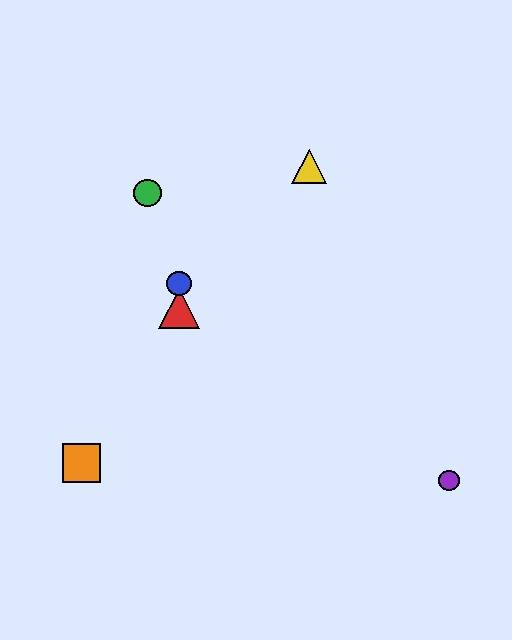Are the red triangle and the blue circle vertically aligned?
Yes, both are at x≈179.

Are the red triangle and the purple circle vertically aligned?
No, the red triangle is at x≈179 and the purple circle is at x≈449.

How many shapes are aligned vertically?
2 shapes (the red triangle, the blue circle) are aligned vertically.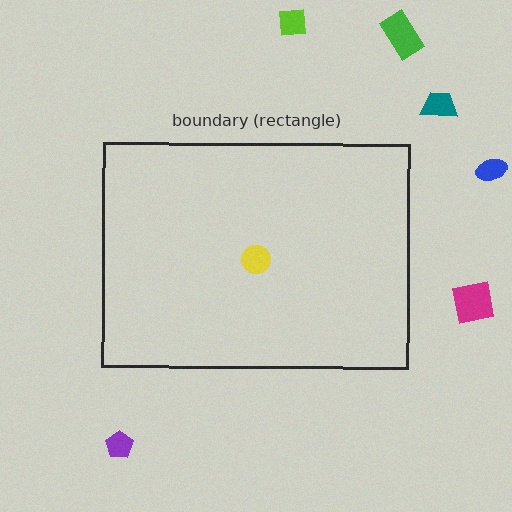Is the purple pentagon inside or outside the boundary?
Outside.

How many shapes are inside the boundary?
1 inside, 6 outside.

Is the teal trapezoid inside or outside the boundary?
Outside.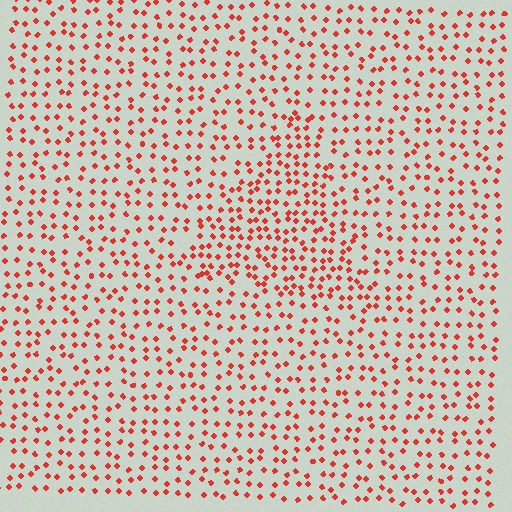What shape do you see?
I see a triangle.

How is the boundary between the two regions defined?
The boundary is defined by a change in element density (approximately 1.6x ratio). All elements are the same color, size, and shape.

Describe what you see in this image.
The image contains small red elements arranged at two different densities. A triangle-shaped region is visible where the elements are more densely packed than the surrounding area.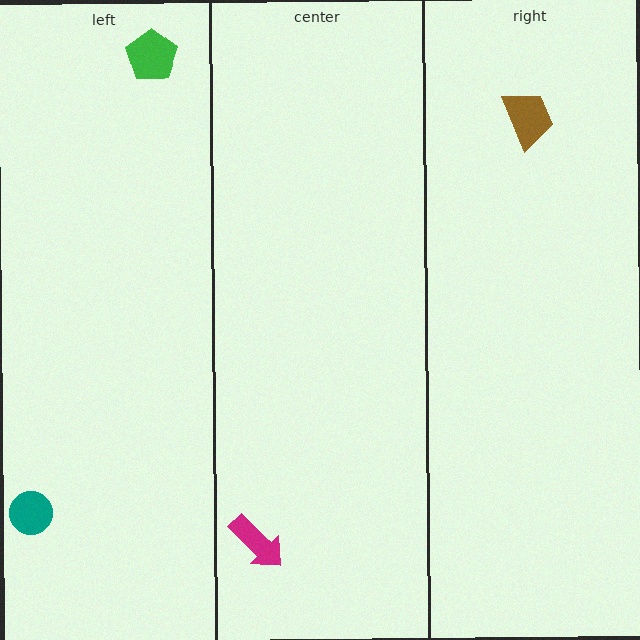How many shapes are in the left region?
2.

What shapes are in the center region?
The magenta arrow.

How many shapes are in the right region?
1.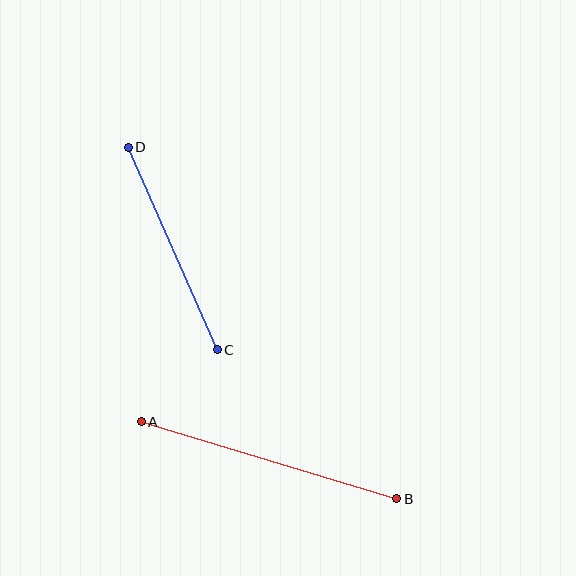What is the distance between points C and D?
The distance is approximately 221 pixels.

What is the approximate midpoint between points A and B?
The midpoint is at approximately (269, 460) pixels.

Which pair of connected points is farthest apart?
Points A and B are farthest apart.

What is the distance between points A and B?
The distance is approximately 267 pixels.